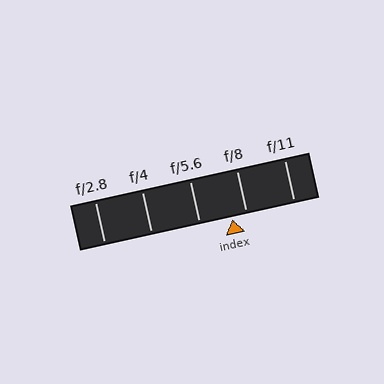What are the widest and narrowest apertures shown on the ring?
The widest aperture shown is f/2.8 and the narrowest is f/11.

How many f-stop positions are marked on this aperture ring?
There are 5 f-stop positions marked.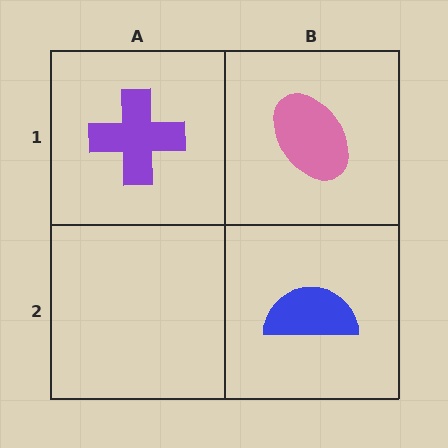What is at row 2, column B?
A blue semicircle.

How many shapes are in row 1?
2 shapes.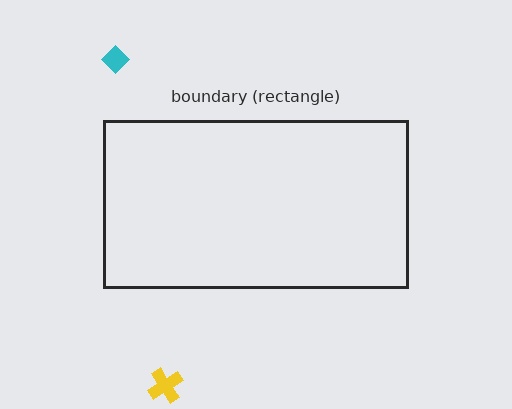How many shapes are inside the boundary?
0 inside, 2 outside.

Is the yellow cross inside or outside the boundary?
Outside.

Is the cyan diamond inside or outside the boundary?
Outside.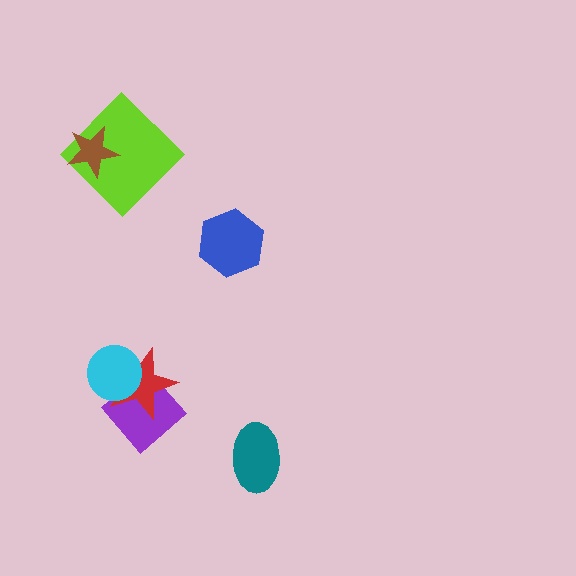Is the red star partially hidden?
Yes, it is partially covered by another shape.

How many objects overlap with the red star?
2 objects overlap with the red star.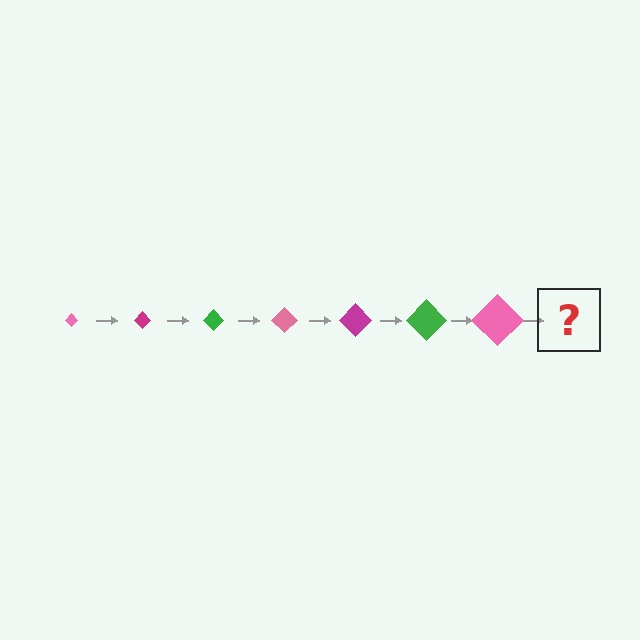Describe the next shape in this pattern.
It should be a magenta diamond, larger than the previous one.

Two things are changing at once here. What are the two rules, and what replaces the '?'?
The two rules are that the diamond grows larger each step and the color cycles through pink, magenta, and green. The '?' should be a magenta diamond, larger than the previous one.